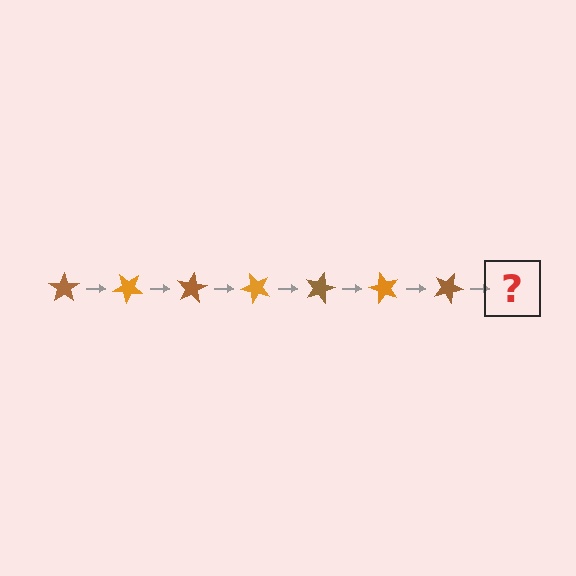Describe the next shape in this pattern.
It should be an orange star, rotated 280 degrees from the start.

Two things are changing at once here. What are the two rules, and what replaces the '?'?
The two rules are that it rotates 40 degrees each step and the color cycles through brown and orange. The '?' should be an orange star, rotated 280 degrees from the start.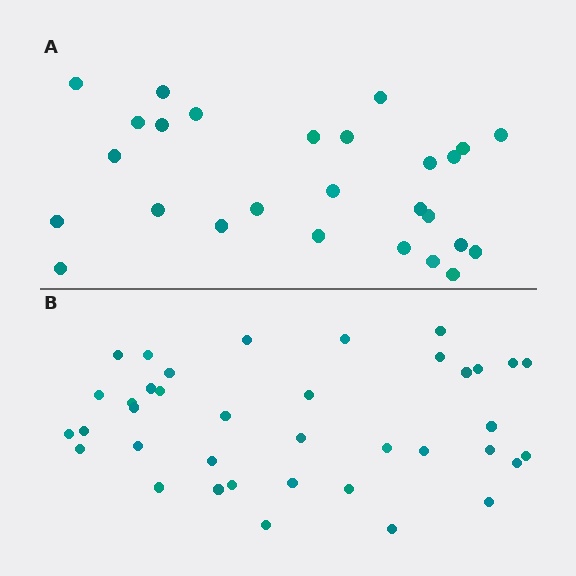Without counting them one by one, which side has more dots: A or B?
Region B (the bottom region) has more dots.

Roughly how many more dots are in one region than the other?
Region B has roughly 12 or so more dots than region A.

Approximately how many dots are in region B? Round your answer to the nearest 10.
About 40 dots. (The exact count is 38, which rounds to 40.)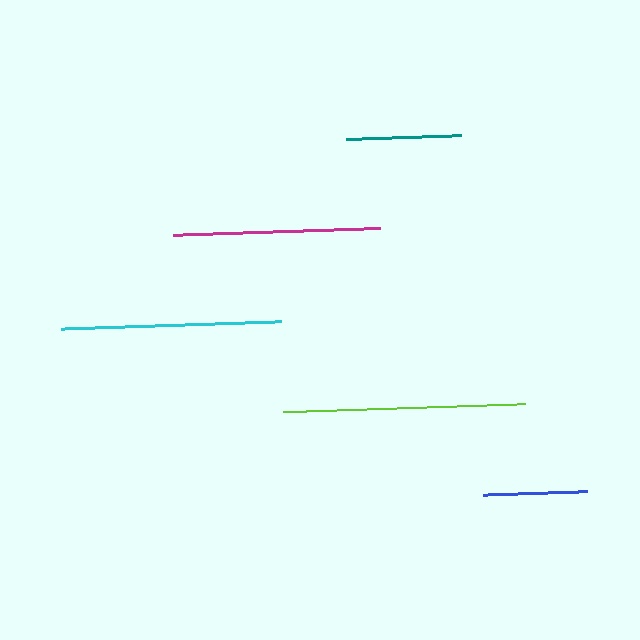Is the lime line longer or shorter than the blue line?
The lime line is longer than the blue line.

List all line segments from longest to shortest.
From longest to shortest: lime, cyan, magenta, teal, blue.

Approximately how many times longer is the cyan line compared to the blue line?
The cyan line is approximately 2.1 times the length of the blue line.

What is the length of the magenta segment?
The magenta segment is approximately 207 pixels long.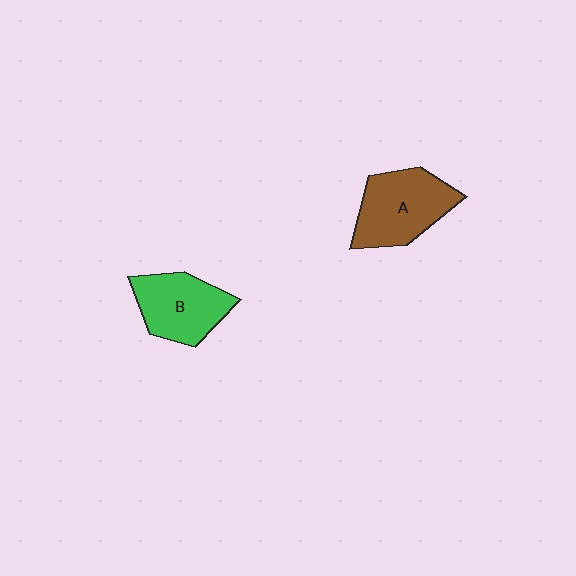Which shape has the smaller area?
Shape B (green).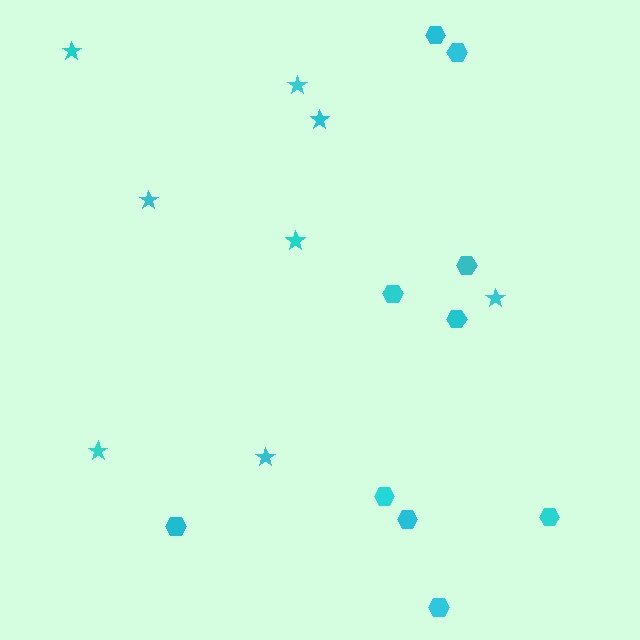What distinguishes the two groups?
There are 2 groups: one group of hexagons (10) and one group of stars (8).